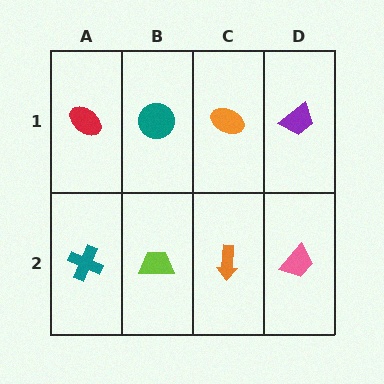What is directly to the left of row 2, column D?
An orange arrow.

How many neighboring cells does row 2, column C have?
3.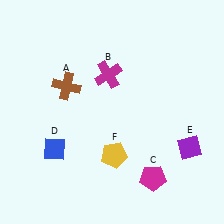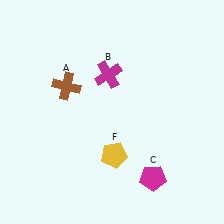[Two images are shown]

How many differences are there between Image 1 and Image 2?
There are 2 differences between the two images.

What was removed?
The blue diamond (D), the purple diamond (E) were removed in Image 2.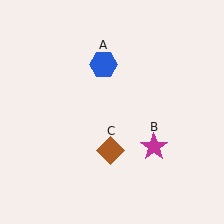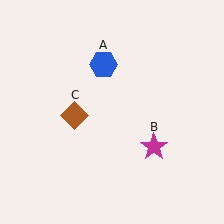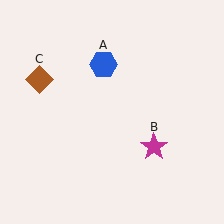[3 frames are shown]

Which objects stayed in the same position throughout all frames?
Blue hexagon (object A) and magenta star (object B) remained stationary.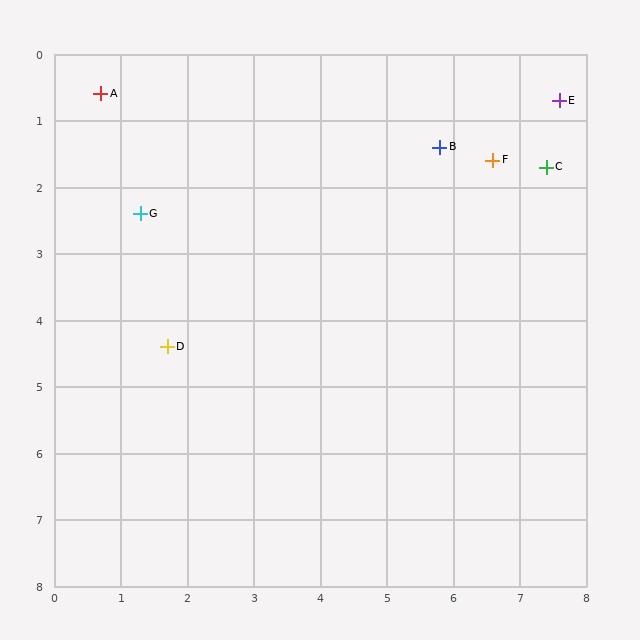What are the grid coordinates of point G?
Point G is at approximately (1.3, 2.4).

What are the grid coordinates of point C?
Point C is at approximately (7.4, 1.7).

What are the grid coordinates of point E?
Point E is at approximately (7.6, 0.7).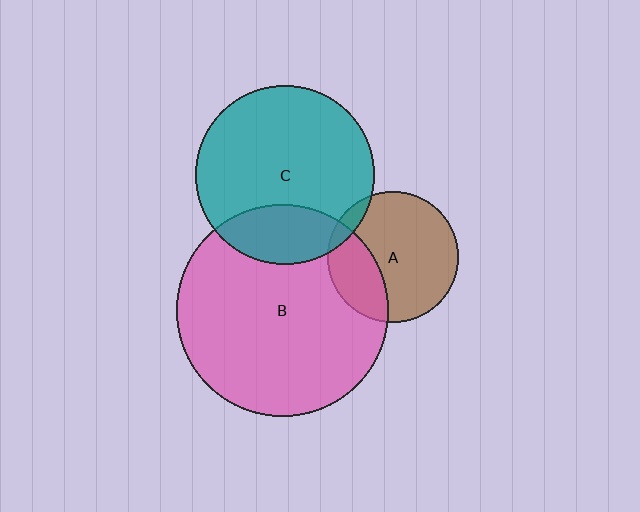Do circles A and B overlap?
Yes.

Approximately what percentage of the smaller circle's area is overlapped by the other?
Approximately 30%.